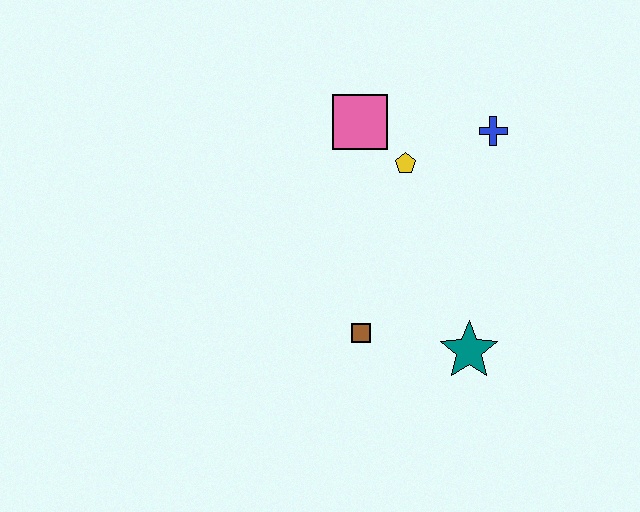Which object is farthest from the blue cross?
The brown square is farthest from the blue cross.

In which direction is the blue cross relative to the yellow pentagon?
The blue cross is to the right of the yellow pentagon.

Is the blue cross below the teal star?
No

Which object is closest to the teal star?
The brown square is closest to the teal star.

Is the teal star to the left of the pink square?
No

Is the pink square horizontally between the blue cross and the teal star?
No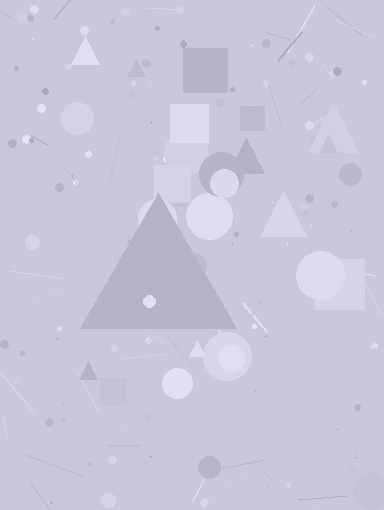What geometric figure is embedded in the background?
A triangle is embedded in the background.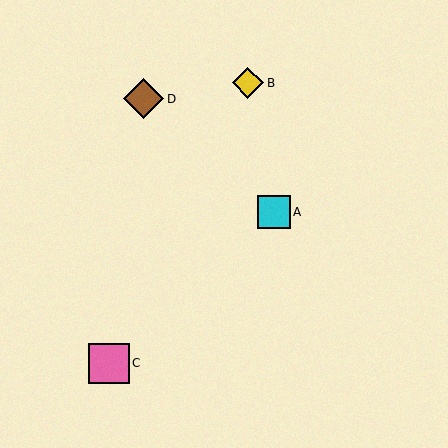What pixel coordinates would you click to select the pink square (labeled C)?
Click at (109, 363) to select the pink square C.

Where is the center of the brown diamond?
The center of the brown diamond is at (144, 99).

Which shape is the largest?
The pink square (labeled C) is the largest.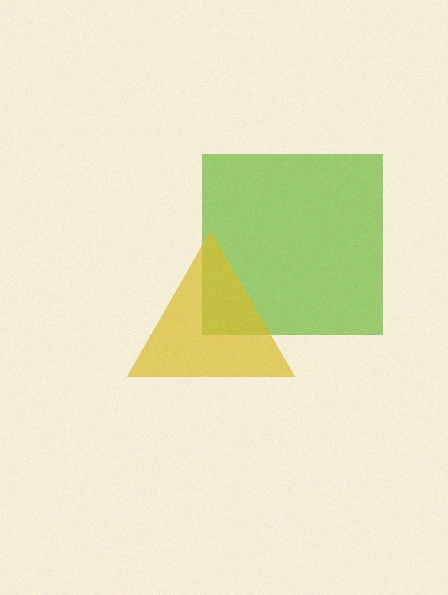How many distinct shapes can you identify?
There are 2 distinct shapes: a lime square, a yellow triangle.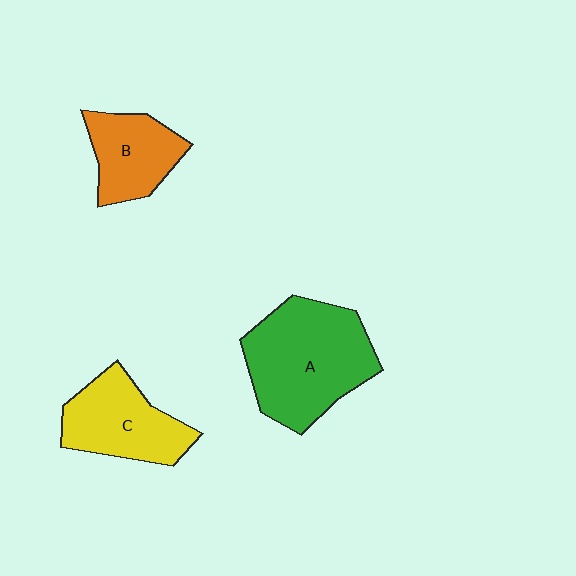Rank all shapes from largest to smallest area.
From largest to smallest: A (green), C (yellow), B (orange).